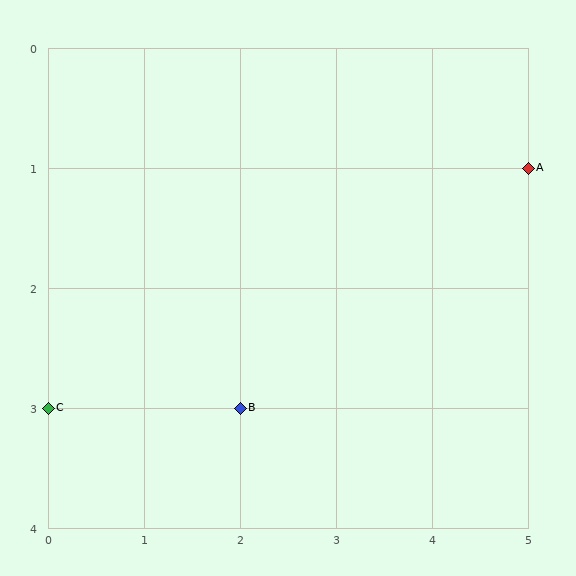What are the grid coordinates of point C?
Point C is at grid coordinates (0, 3).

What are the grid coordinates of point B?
Point B is at grid coordinates (2, 3).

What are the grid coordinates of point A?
Point A is at grid coordinates (5, 1).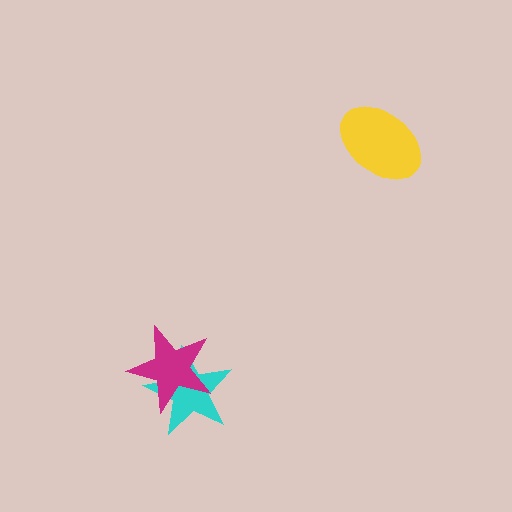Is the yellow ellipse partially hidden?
No, no other shape covers it.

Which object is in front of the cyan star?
The magenta star is in front of the cyan star.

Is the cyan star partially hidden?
Yes, it is partially covered by another shape.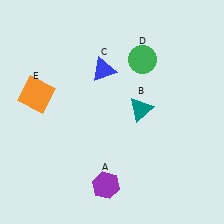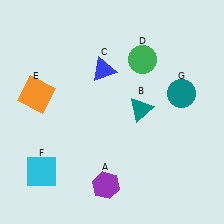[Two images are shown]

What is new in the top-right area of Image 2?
A teal circle (G) was added in the top-right area of Image 2.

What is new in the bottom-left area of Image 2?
A cyan square (F) was added in the bottom-left area of Image 2.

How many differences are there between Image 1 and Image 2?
There are 2 differences between the two images.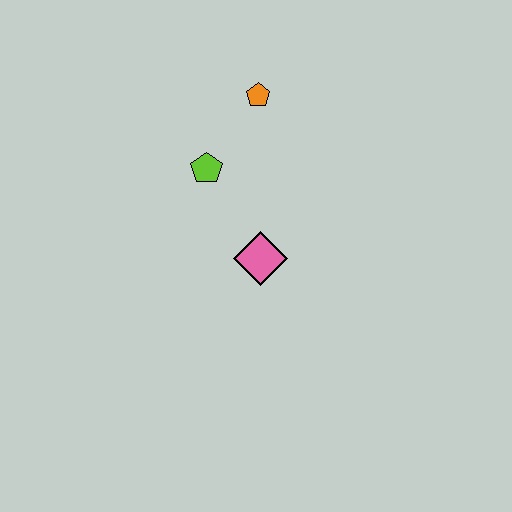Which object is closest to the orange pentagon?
The lime pentagon is closest to the orange pentagon.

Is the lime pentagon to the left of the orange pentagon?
Yes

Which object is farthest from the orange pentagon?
The pink diamond is farthest from the orange pentagon.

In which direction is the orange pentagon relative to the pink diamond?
The orange pentagon is above the pink diamond.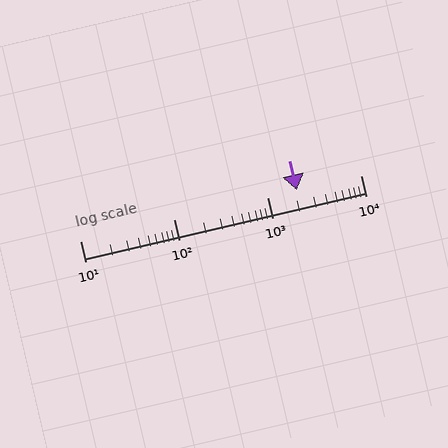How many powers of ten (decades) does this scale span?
The scale spans 3 decades, from 10 to 10000.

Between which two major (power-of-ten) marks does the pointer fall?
The pointer is between 1000 and 10000.